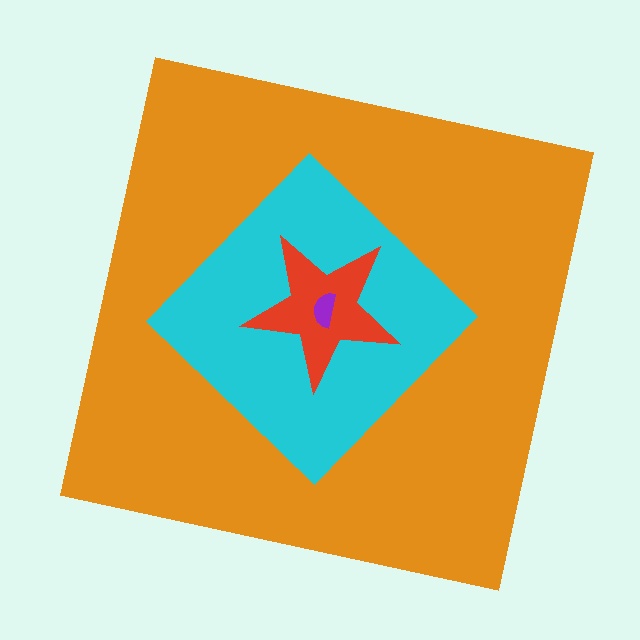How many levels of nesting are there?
4.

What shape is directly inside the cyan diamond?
The red star.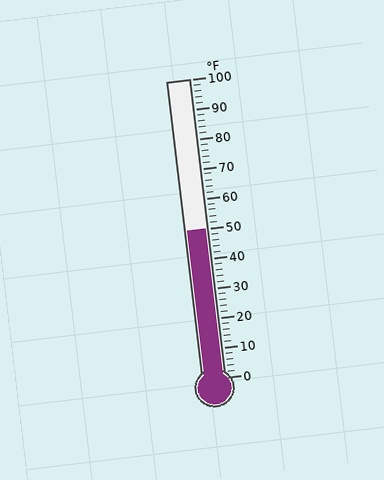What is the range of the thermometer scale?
The thermometer scale ranges from 0°F to 100°F.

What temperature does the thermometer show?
The thermometer shows approximately 50°F.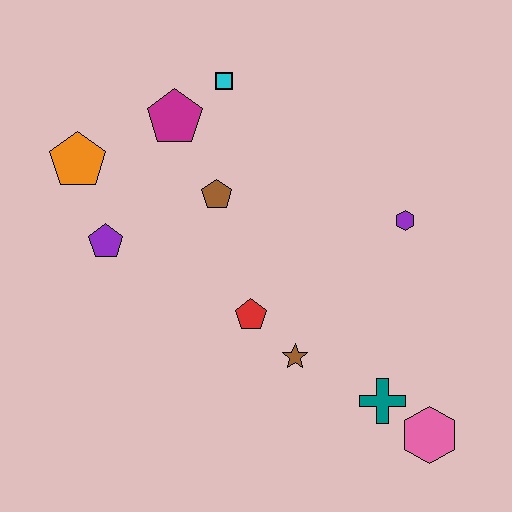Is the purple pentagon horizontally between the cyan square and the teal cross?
No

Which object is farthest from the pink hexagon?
The orange pentagon is farthest from the pink hexagon.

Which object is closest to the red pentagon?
The brown star is closest to the red pentagon.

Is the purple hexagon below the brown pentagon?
Yes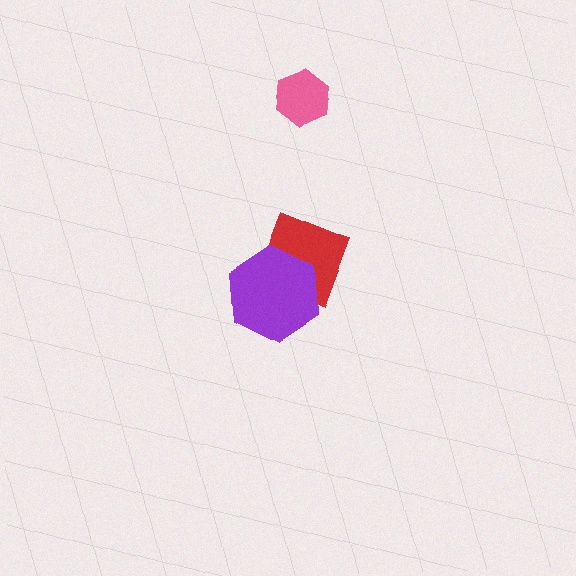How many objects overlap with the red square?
1 object overlaps with the red square.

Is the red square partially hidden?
Yes, it is partially covered by another shape.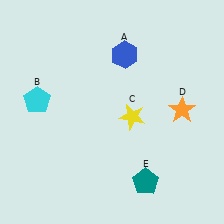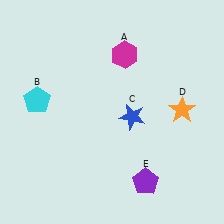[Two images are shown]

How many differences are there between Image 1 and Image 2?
There are 3 differences between the two images.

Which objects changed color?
A changed from blue to magenta. C changed from yellow to blue. E changed from teal to purple.